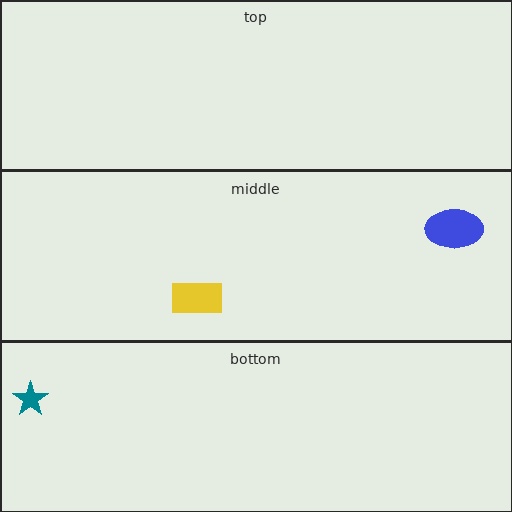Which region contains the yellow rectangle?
The middle region.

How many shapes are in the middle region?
2.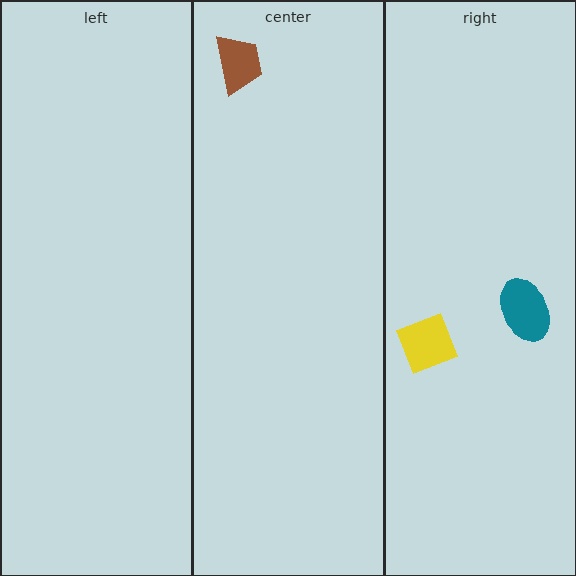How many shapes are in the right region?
2.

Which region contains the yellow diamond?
The right region.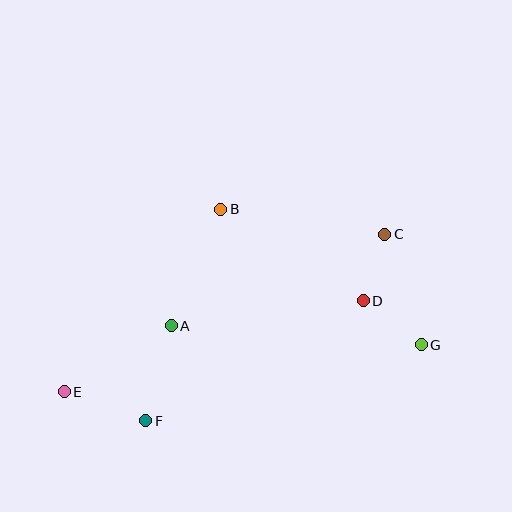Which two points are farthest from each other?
Points E and G are farthest from each other.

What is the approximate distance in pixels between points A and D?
The distance between A and D is approximately 194 pixels.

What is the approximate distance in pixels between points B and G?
The distance between B and G is approximately 242 pixels.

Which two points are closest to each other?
Points C and D are closest to each other.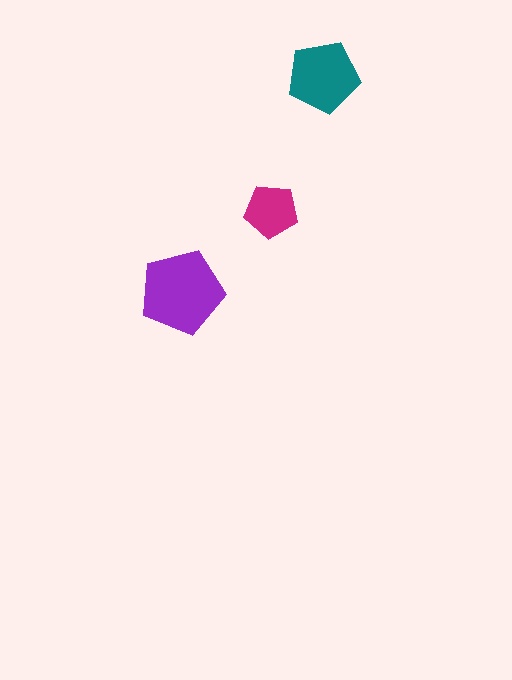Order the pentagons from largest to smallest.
the purple one, the teal one, the magenta one.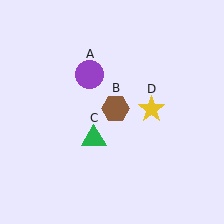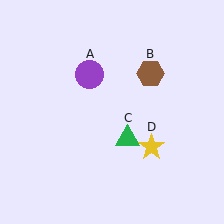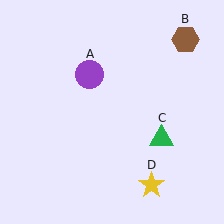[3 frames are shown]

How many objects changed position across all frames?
3 objects changed position: brown hexagon (object B), green triangle (object C), yellow star (object D).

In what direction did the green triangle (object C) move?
The green triangle (object C) moved right.